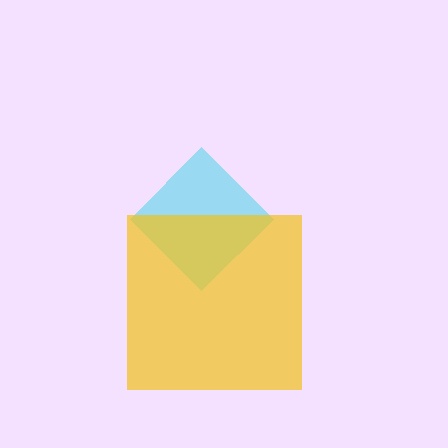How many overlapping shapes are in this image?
There are 2 overlapping shapes in the image.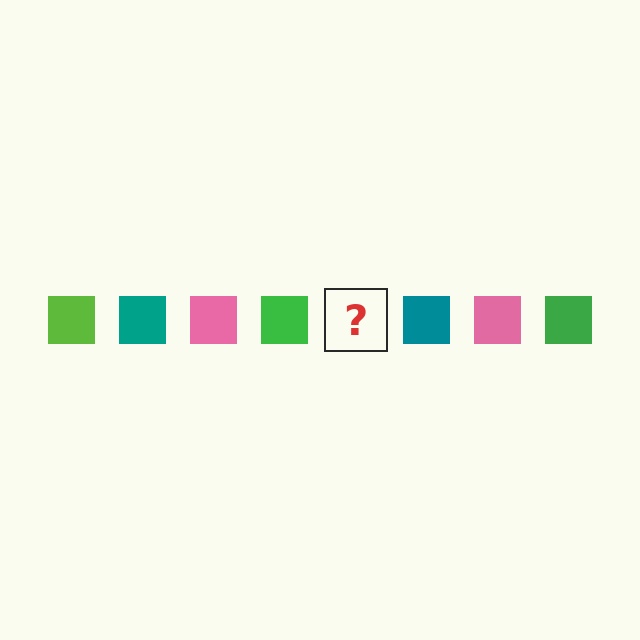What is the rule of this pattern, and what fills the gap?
The rule is that the pattern cycles through lime, teal, pink, green squares. The gap should be filled with a lime square.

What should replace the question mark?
The question mark should be replaced with a lime square.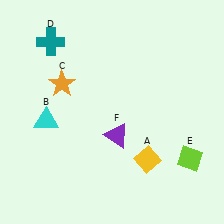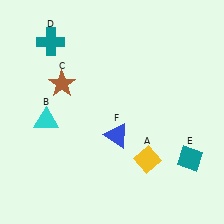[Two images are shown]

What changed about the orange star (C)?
In Image 1, C is orange. In Image 2, it changed to brown.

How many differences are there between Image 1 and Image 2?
There are 3 differences between the two images.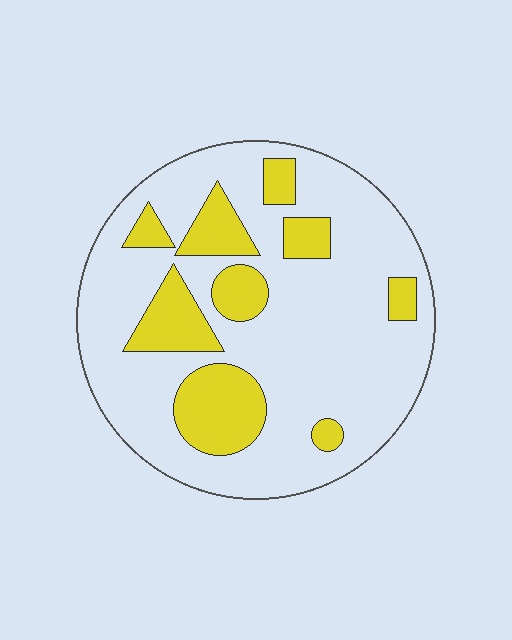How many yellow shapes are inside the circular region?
9.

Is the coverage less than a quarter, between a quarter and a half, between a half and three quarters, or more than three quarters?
Less than a quarter.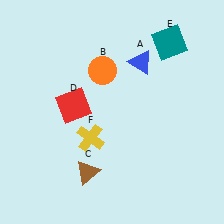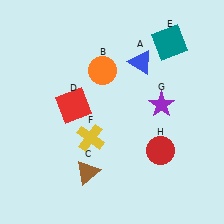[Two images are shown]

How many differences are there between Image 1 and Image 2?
There are 2 differences between the two images.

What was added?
A purple star (G), a red circle (H) were added in Image 2.